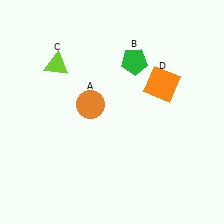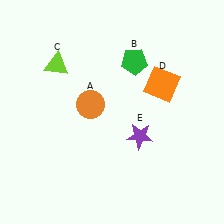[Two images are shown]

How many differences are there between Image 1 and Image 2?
There is 1 difference between the two images.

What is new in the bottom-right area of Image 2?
A purple star (E) was added in the bottom-right area of Image 2.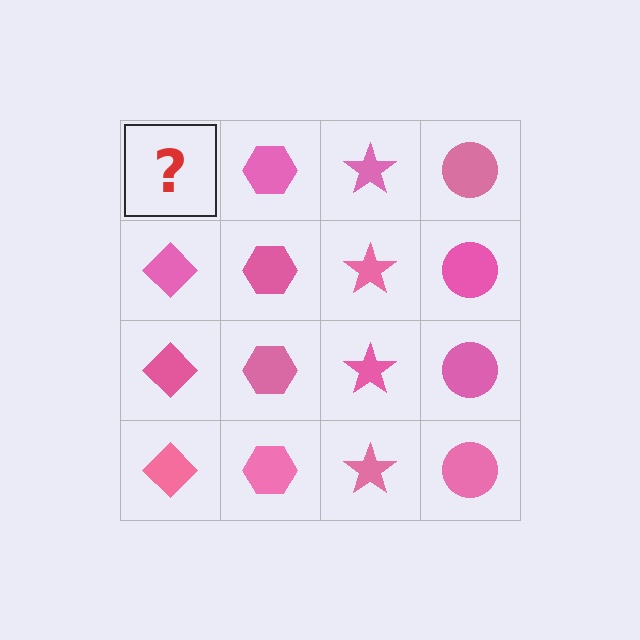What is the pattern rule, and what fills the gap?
The rule is that each column has a consistent shape. The gap should be filled with a pink diamond.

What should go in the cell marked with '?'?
The missing cell should contain a pink diamond.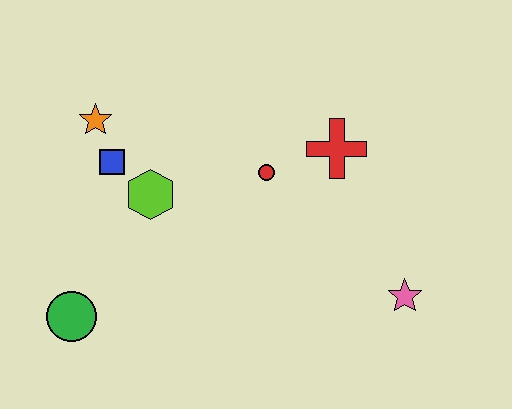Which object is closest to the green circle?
The lime hexagon is closest to the green circle.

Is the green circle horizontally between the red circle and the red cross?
No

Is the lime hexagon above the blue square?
No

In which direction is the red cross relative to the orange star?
The red cross is to the right of the orange star.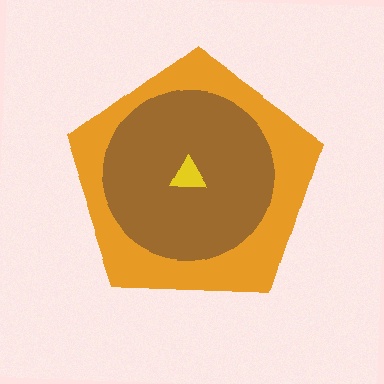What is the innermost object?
The yellow triangle.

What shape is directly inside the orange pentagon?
The brown circle.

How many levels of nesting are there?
3.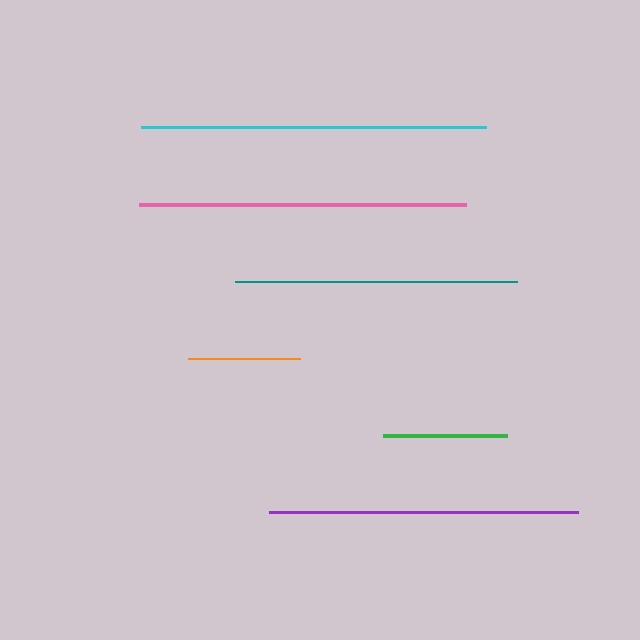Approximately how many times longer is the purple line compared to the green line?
The purple line is approximately 2.5 times the length of the green line.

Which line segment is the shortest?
The orange line is the shortest at approximately 112 pixels.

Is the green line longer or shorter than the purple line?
The purple line is longer than the green line.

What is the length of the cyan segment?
The cyan segment is approximately 345 pixels long.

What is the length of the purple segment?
The purple segment is approximately 309 pixels long.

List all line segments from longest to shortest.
From longest to shortest: cyan, pink, purple, teal, green, orange.